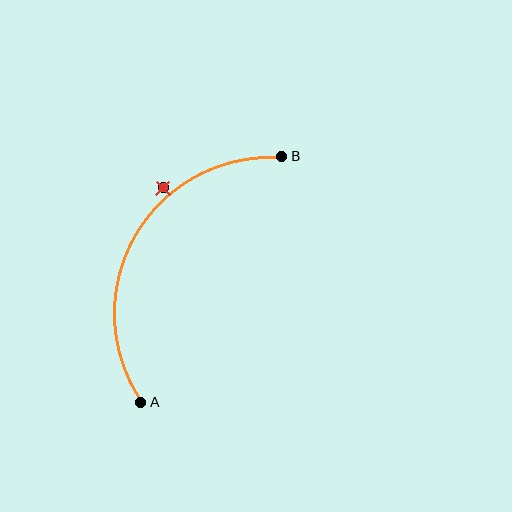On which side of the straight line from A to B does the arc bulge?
The arc bulges to the left of the straight line connecting A and B.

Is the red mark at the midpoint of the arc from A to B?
No — the red mark does not lie on the arc at all. It sits slightly outside the curve.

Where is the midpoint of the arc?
The arc midpoint is the point on the curve farthest from the straight line joining A and B. It sits to the left of that line.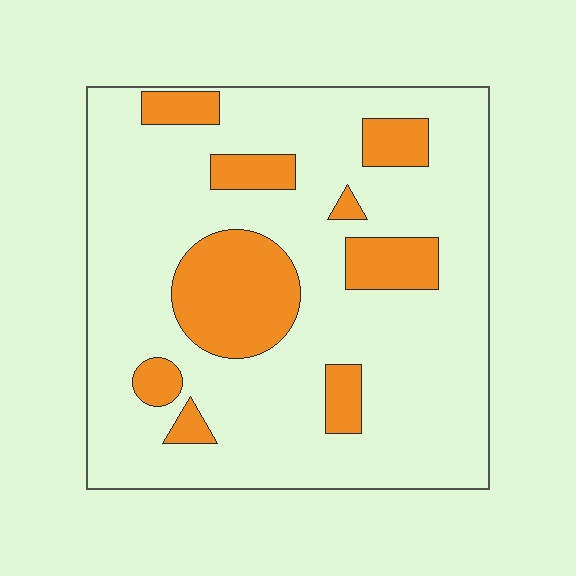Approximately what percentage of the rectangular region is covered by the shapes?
Approximately 20%.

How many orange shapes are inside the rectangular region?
9.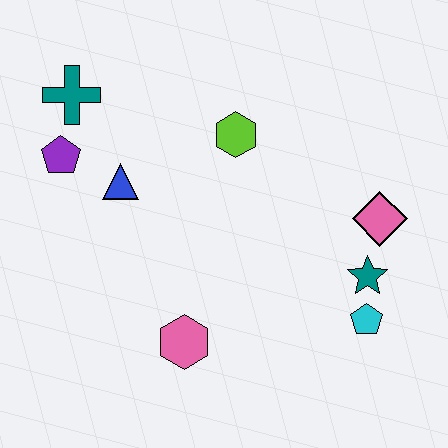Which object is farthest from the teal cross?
The cyan pentagon is farthest from the teal cross.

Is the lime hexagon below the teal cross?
Yes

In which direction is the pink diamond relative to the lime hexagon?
The pink diamond is to the right of the lime hexagon.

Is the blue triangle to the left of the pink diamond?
Yes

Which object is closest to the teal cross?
The purple pentagon is closest to the teal cross.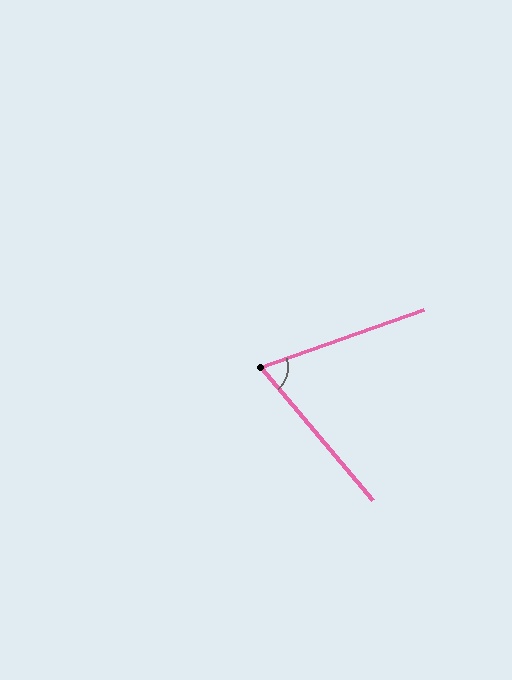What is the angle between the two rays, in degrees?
Approximately 69 degrees.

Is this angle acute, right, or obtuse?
It is acute.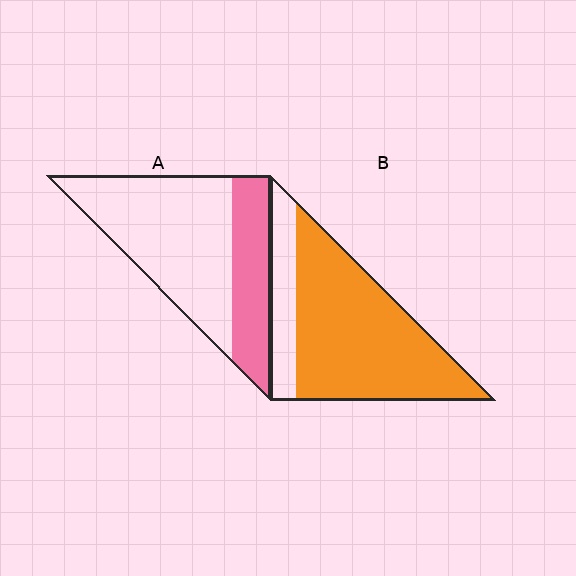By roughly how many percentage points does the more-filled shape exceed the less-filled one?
By roughly 45 percentage points (B over A).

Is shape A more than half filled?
No.